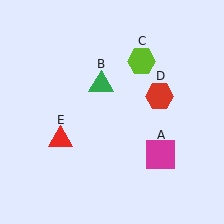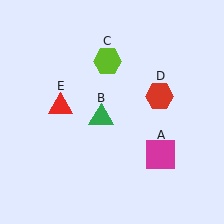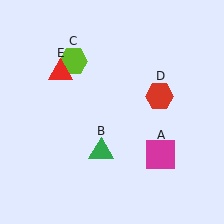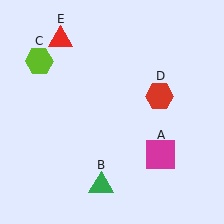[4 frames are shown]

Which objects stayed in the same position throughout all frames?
Magenta square (object A) and red hexagon (object D) remained stationary.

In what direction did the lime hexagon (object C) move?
The lime hexagon (object C) moved left.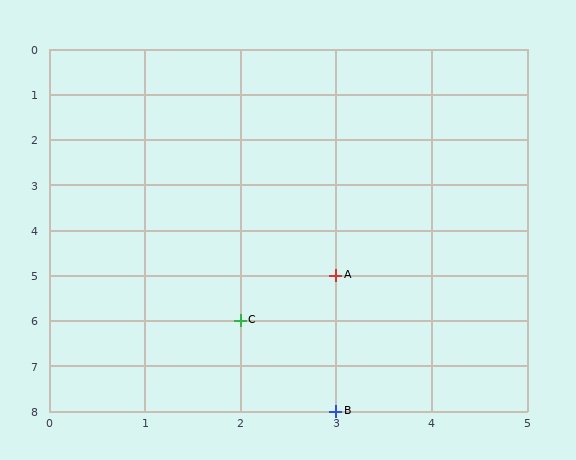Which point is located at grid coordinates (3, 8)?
Point B is at (3, 8).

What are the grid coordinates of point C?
Point C is at grid coordinates (2, 6).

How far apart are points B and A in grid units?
Points B and A are 3 rows apart.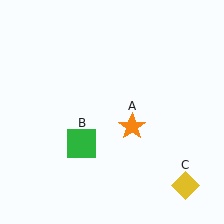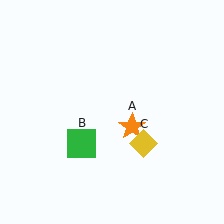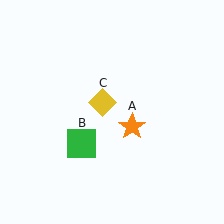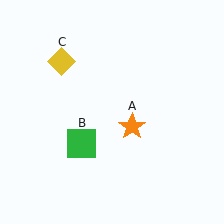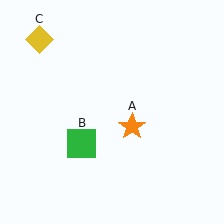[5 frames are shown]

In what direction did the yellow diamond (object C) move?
The yellow diamond (object C) moved up and to the left.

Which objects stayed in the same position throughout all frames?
Orange star (object A) and green square (object B) remained stationary.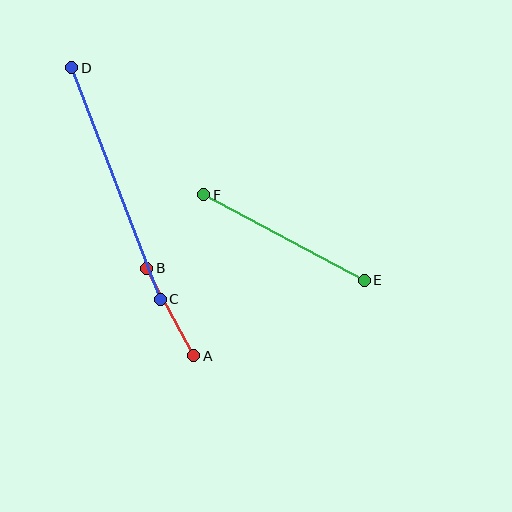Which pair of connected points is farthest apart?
Points C and D are farthest apart.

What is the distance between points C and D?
The distance is approximately 248 pixels.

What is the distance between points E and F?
The distance is approximately 182 pixels.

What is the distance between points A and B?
The distance is approximately 100 pixels.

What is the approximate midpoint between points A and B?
The midpoint is at approximately (170, 312) pixels.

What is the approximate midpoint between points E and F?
The midpoint is at approximately (284, 238) pixels.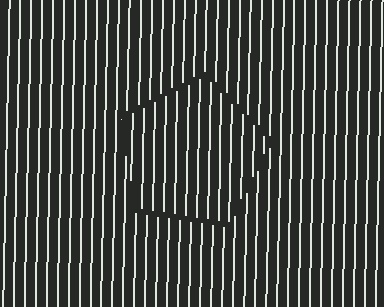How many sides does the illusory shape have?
5 sides — the line-ends trace a pentagon.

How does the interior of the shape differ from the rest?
The interior of the shape contains the same grating, shifted by half a period — the contour is defined by the phase discontinuity where line-ends from the inner and outer gratings abut.